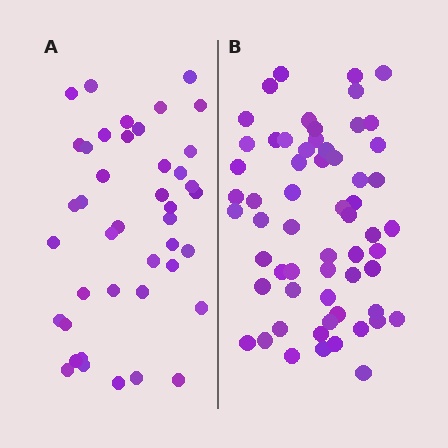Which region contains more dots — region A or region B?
Region B (the right region) has more dots.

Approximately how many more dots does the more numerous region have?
Region B has approximately 20 more dots than region A.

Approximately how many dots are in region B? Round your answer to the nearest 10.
About 60 dots.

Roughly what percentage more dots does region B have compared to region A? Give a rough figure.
About 45% more.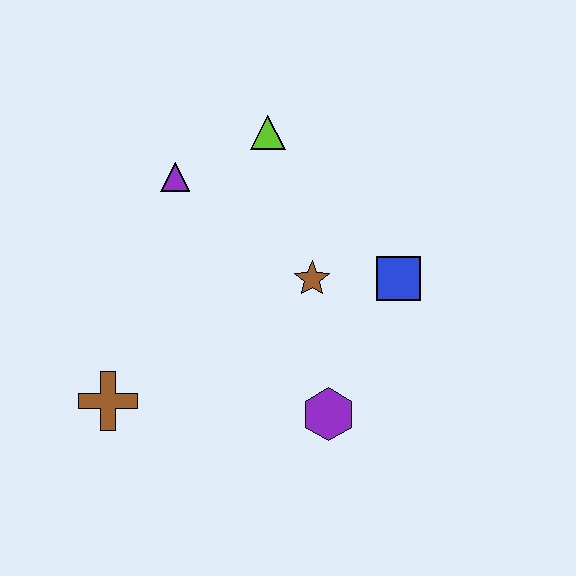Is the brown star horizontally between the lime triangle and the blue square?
Yes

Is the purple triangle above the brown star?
Yes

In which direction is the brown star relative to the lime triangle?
The brown star is below the lime triangle.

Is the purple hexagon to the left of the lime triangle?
No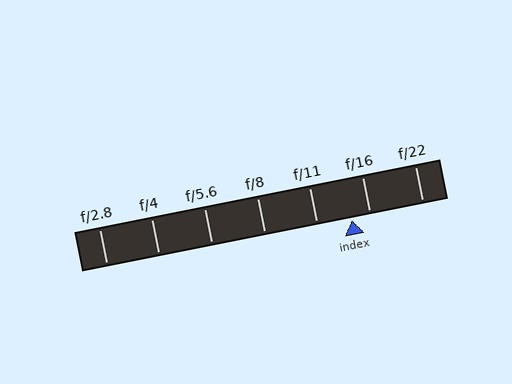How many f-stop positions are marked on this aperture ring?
There are 7 f-stop positions marked.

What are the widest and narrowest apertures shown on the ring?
The widest aperture shown is f/2.8 and the narrowest is f/22.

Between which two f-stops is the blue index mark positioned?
The index mark is between f/11 and f/16.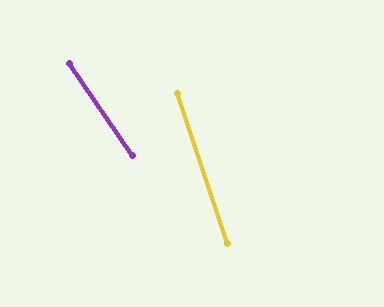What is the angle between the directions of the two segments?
Approximately 16 degrees.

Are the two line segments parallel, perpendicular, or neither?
Neither parallel nor perpendicular — they differ by about 16°.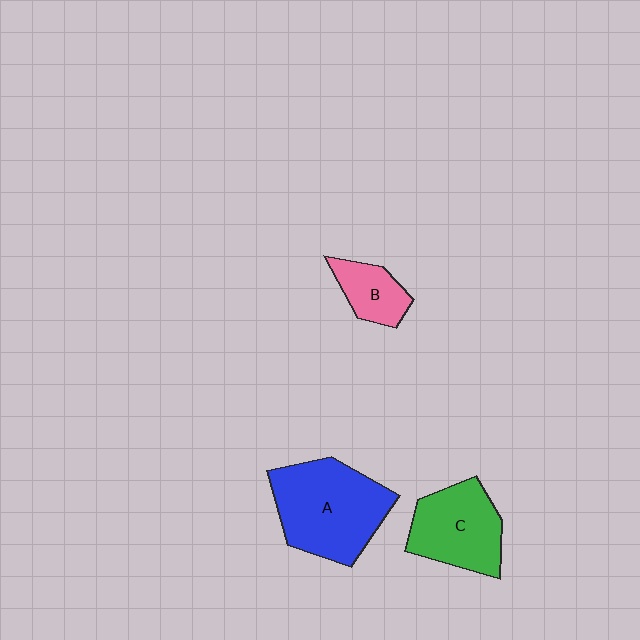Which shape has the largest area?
Shape A (blue).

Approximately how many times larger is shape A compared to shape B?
Approximately 2.6 times.